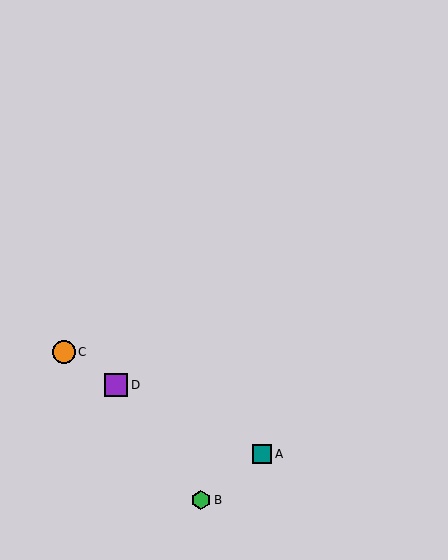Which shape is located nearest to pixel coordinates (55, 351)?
The orange circle (labeled C) at (64, 352) is nearest to that location.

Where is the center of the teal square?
The center of the teal square is at (262, 454).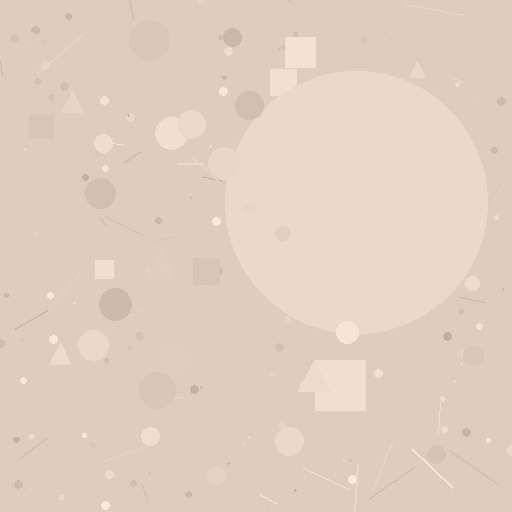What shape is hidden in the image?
A circle is hidden in the image.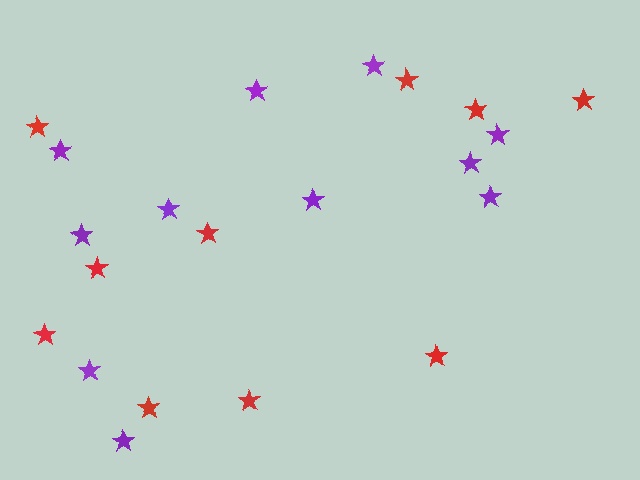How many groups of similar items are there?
There are 2 groups: one group of red stars (10) and one group of purple stars (11).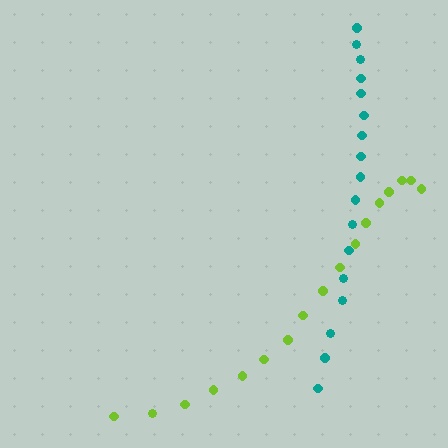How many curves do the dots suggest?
There are 2 distinct paths.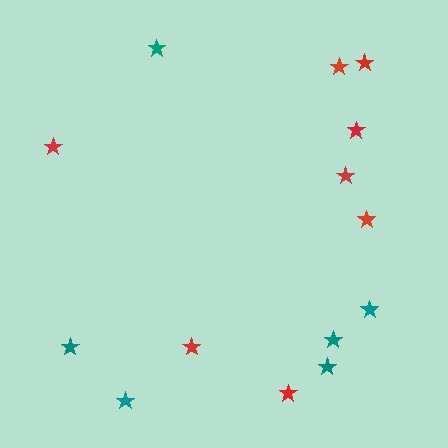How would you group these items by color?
There are 2 groups: one group of red stars (8) and one group of teal stars (6).